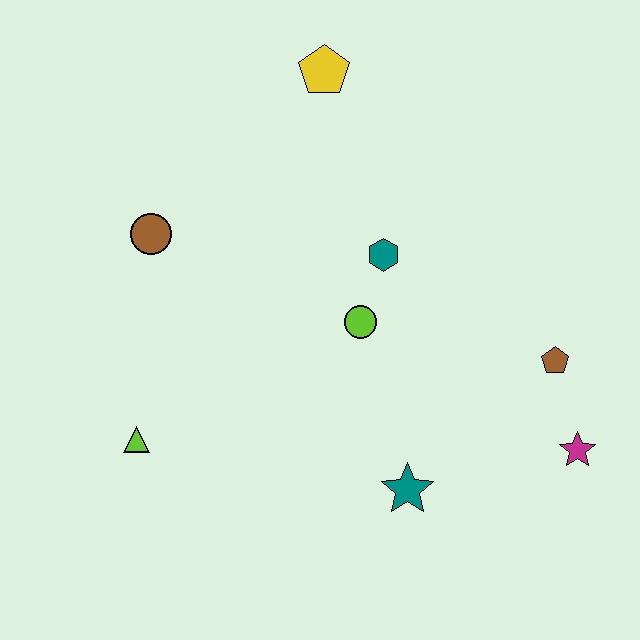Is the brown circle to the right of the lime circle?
No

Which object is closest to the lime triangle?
The brown circle is closest to the lime triangle.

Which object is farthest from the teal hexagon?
The lime triangle is farthest from the teal hexagon.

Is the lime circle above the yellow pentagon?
No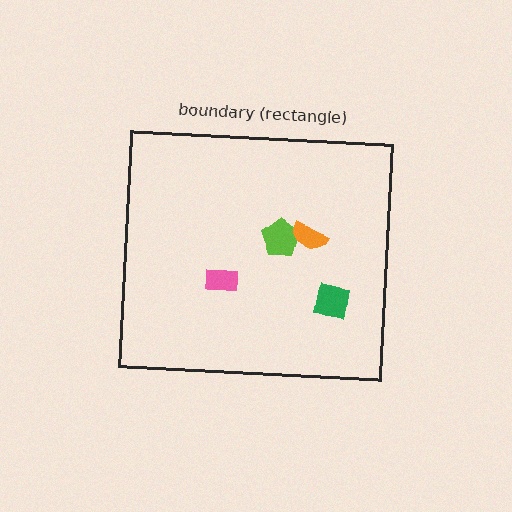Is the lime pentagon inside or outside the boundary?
Inside.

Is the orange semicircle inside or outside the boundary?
Inside.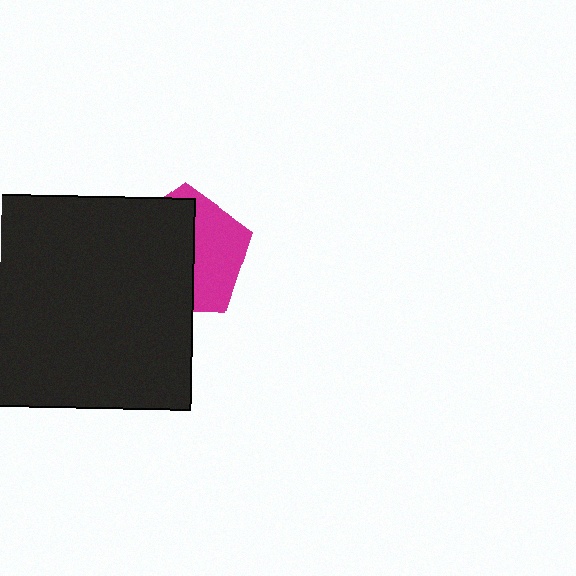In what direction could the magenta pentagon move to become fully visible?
The magenta pentagon could move right. That would shift it out from behind the black square entirely.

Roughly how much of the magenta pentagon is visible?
A small part of it is visible (roughly 42%).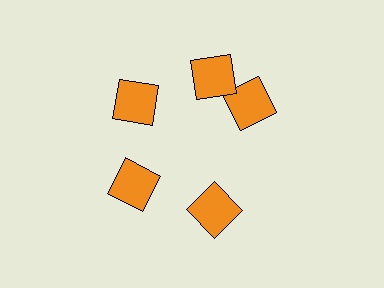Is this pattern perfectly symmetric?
No. The 5 orange squares are arranged in a ring, but one element near the 3 o'clock position is rotated out of alignment along the ring, breaking the 5-fold rotational symmetry.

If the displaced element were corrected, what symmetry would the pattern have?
It would have 5-fold rotational symmetry — the pattern would map onto itself every 72 degrees.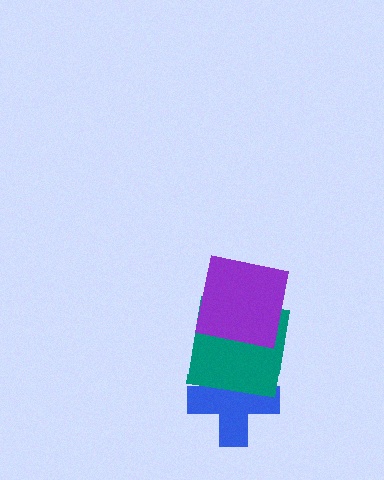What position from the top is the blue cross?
The blue cross is 3rd from the top.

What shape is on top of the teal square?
The purple square is on top of the teal square.